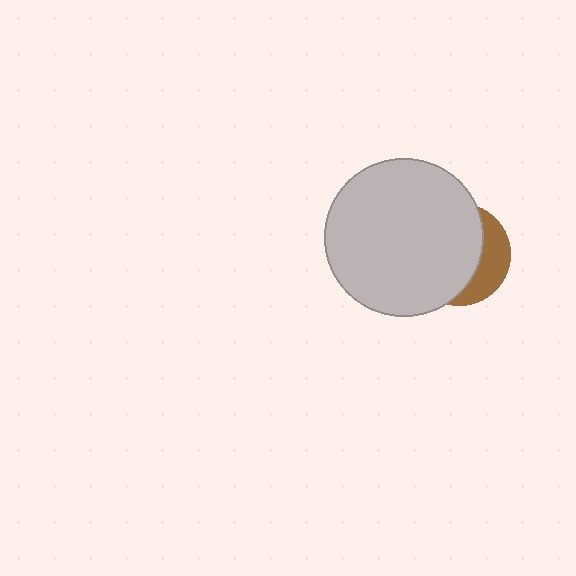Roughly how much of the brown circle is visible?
A small part of it is visible (roughly 30%).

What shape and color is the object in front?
The object in front is a light gray circle.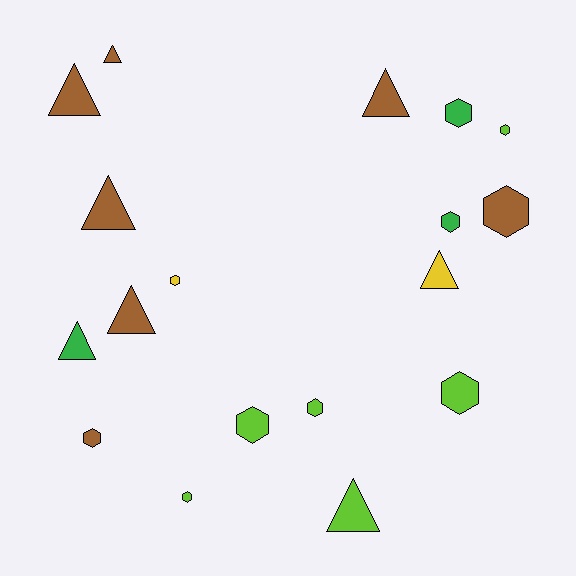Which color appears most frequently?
Brown, with 7 objects.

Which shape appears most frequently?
Hexagon, with 10 objects.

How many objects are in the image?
There are 18 objects.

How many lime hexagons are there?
There are 5 lime hexagons.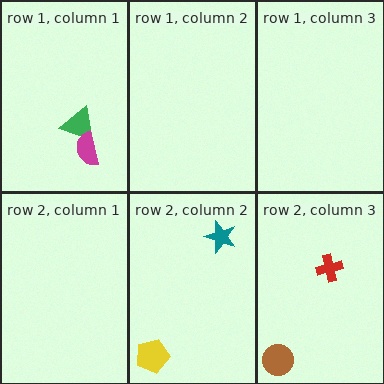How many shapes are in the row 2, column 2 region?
2.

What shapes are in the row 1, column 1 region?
The green triangle, the magenta semicircle.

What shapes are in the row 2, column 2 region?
The teal star, the yellow pentagon.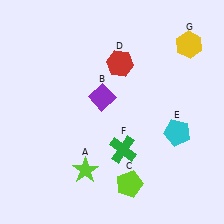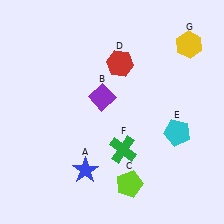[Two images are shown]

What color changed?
The star (A) changed from lime in Image 1 to blue in Image 2.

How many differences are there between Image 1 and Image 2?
There is 1 difference between the two images.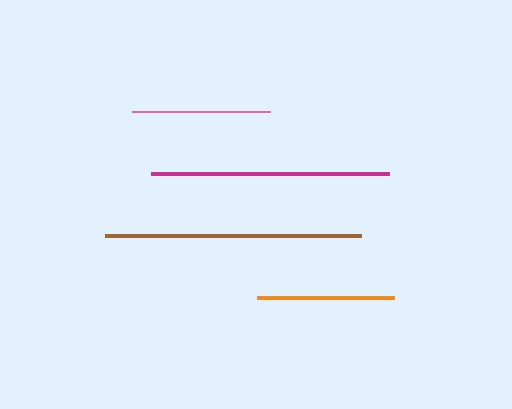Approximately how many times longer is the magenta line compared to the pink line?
The magenta line is approximately 1.7 times the length of the pink line.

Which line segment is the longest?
The brown line is the longest at approximately 256 pixels.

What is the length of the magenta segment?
The magenta segment is approximately 239 pixels long.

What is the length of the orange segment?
The orange segment is approximately 138 pixels long.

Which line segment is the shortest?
The orange line is the shortest at approximately 138 pixels.